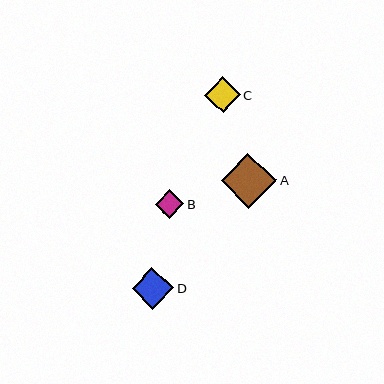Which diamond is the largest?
Diamond A is the largest with a size of approximately 55 pixels.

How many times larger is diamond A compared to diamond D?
Diamond A is approximately 1.3 times the size of diamond D.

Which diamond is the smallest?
Diamond B is the smallest with a size of approximately 29 pixels.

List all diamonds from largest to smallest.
From largest to smallest: A, D, C, B.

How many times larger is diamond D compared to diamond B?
Diamond D is approximately 1.5 times the size of diamond B.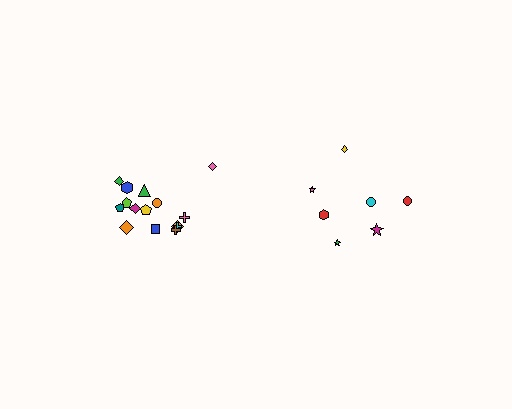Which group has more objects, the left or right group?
The left group.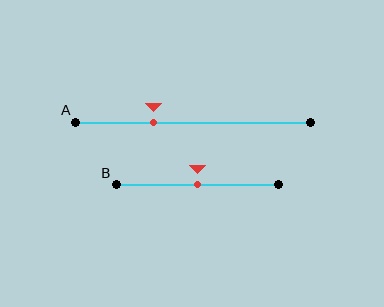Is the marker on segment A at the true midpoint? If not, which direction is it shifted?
No, the marker on segment A is shifted to the left by about 17% of the segment length.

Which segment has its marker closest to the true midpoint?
Segment B has its marker closest to the true midpoint.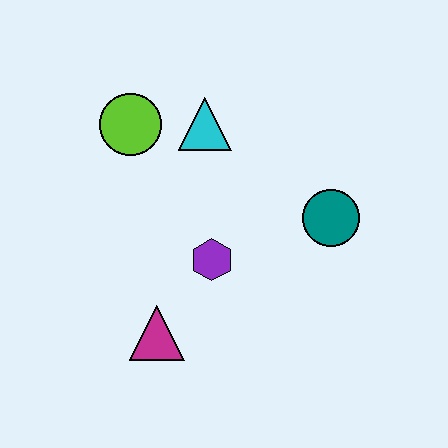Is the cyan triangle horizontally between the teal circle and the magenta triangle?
Yes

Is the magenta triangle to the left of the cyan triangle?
Yes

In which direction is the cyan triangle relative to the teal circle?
The cyan triangle is to the left of the teal circle.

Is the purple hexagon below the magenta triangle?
No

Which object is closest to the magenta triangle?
The purple hexagon is closest to the magenta triangle.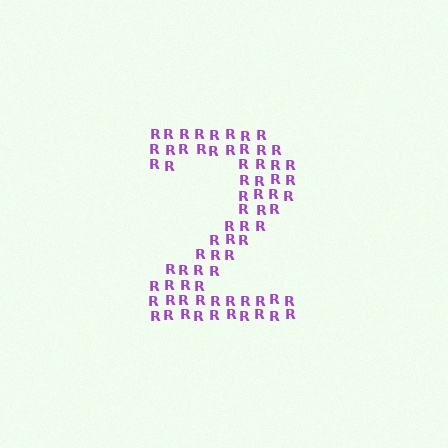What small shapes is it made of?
It is made of small letter R's.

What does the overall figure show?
The overall figure shows the digit 2.